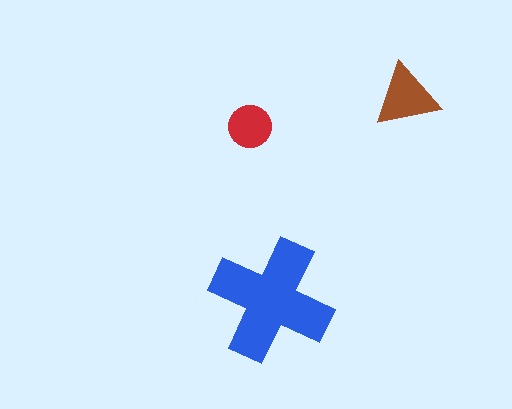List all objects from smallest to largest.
The red circle, the brown triangle, the blue cross.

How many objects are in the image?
There are 3 objects in the image.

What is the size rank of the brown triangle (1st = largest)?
2nd.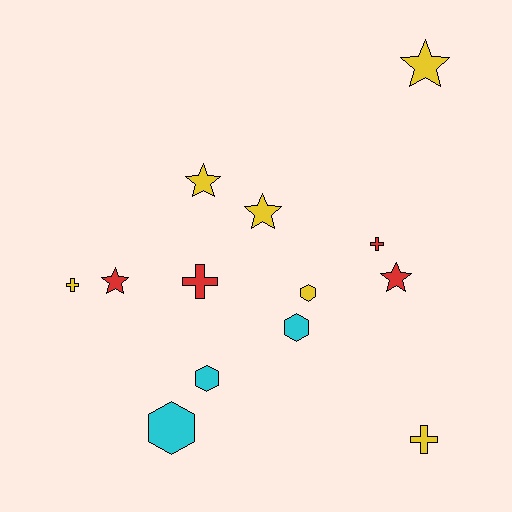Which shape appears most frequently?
Star, with 5 objects.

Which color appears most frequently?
Yellow, with 6 objects.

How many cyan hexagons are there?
There are 3 cyan hexagons.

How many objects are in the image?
There are 13 objects.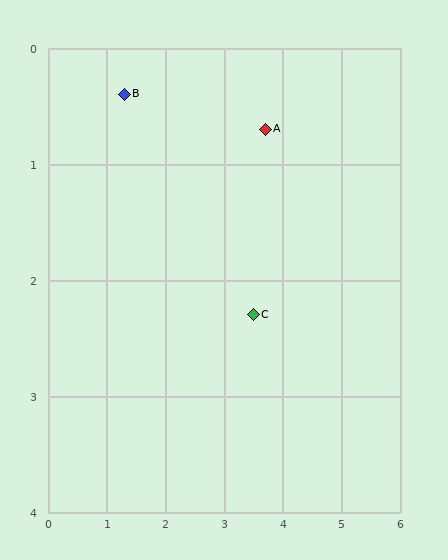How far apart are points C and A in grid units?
Points C and A are about 1.6 grid units apart.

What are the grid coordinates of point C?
Point C is at approximately (3.5, 2.3).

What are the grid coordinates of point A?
Point A is at approximately (3.7, 0.7).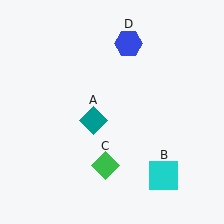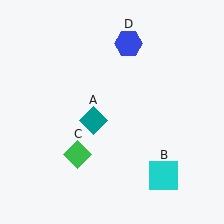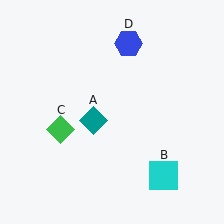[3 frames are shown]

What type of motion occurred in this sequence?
The green diamond (object C) rotated clockwise around the center of the scene.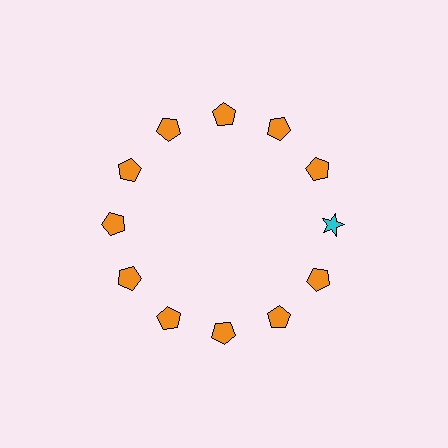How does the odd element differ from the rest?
It differs in both color (cyan instead of orange) and shape (star instead of pentagon).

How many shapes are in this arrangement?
There are 12 shapes arranged in a ring pattern.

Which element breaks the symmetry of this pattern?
The cyan star at roughly the 3 o'clock position breaks the symmetry. All other shapes are orange pentagons.